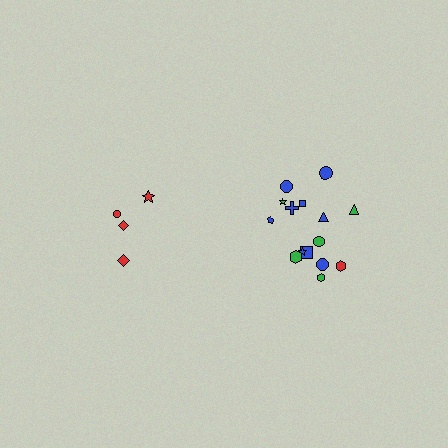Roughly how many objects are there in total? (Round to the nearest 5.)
Roughly 20 objects in total.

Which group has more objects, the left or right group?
The right group.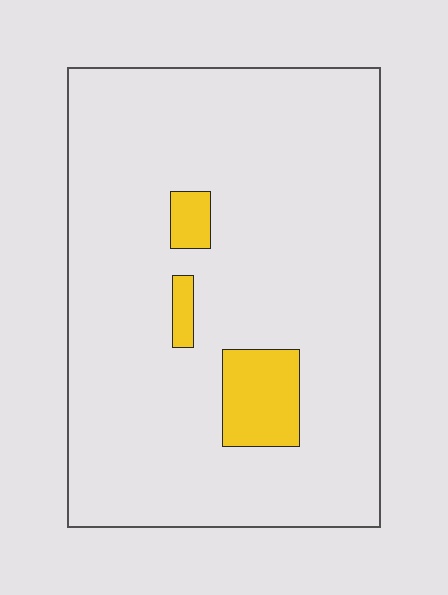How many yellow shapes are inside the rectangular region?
3.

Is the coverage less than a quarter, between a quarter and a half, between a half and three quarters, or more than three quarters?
Less than a quarter.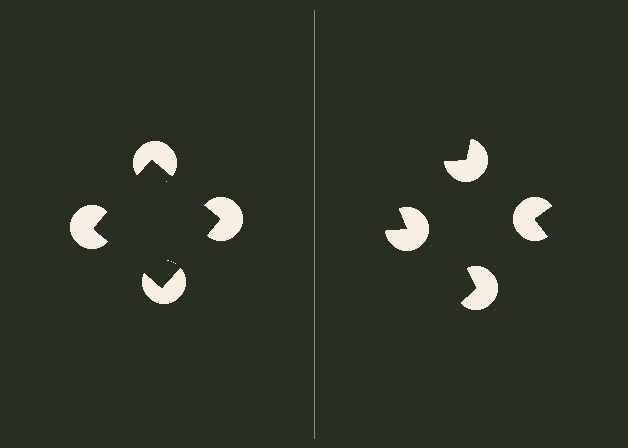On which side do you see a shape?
An illusory square appears on the left side. On the right side the wedge cuts are rotated, so no coherent shape forms.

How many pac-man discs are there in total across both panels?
8 — 4 on each side.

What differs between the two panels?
The pac-man discs are positioned identically on both sides; only the wedge orientations differ. On the left they align to a square; on the right they are misaligned.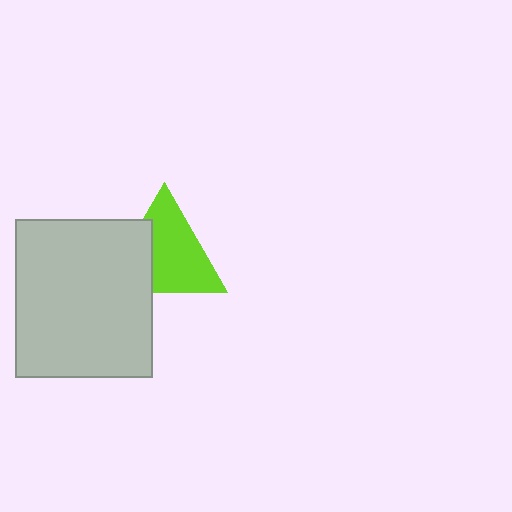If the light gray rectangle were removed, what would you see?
You would see the complete lime triangle.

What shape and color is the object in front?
The object in front is a light gray rectangle.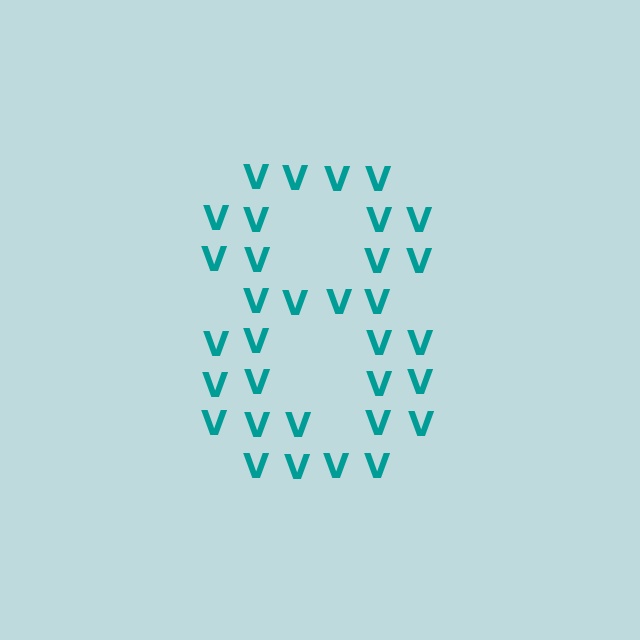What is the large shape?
The large shape is the digit 8.